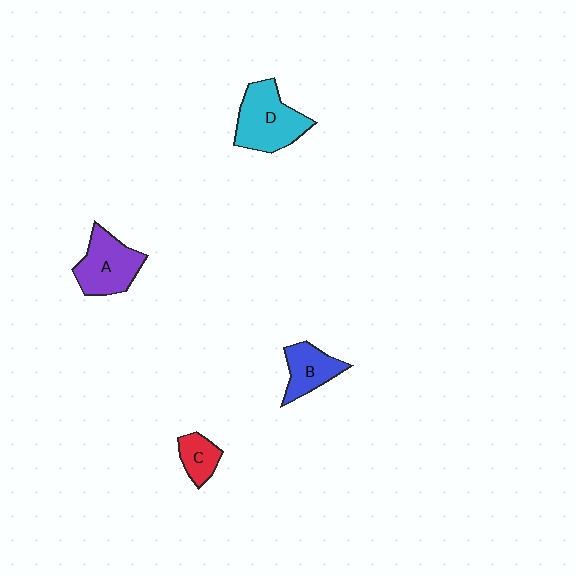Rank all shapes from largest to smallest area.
From largest to smallest: D (cyan), A (purple), B (blue), C (red).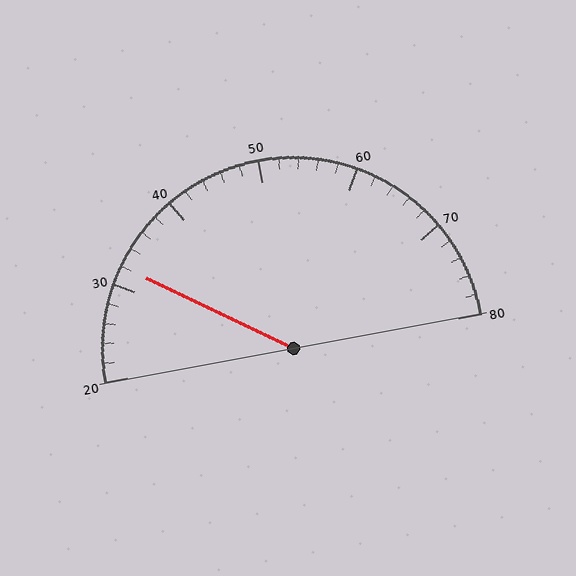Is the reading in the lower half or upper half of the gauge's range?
The reading is in the lower half of the range (20 to 80).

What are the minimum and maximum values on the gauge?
The gauge ranges from 20 to 80.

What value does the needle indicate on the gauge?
The needle indicates approximately 32.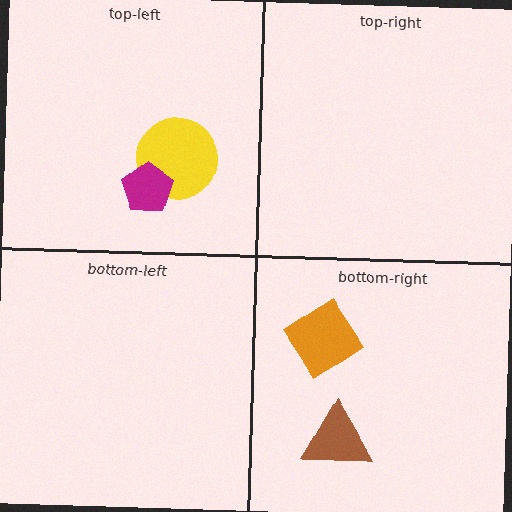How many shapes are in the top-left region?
2.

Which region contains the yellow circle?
The top-left region.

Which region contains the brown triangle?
The bottom-right region.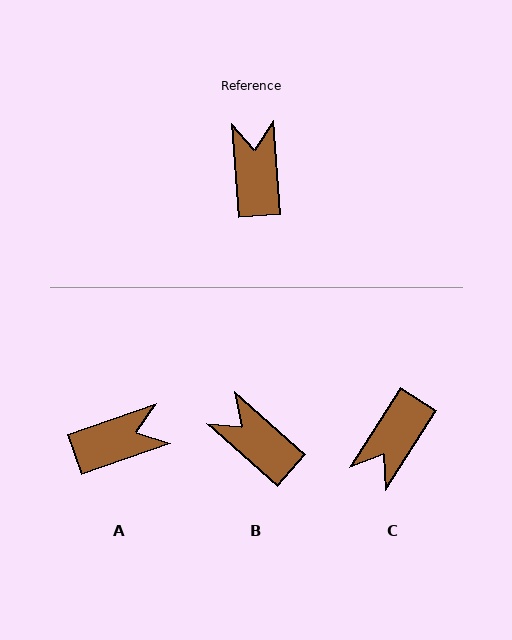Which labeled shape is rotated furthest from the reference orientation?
C, about 143 degrees away.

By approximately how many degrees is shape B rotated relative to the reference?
Approximately 44 degrees counter-clockwise.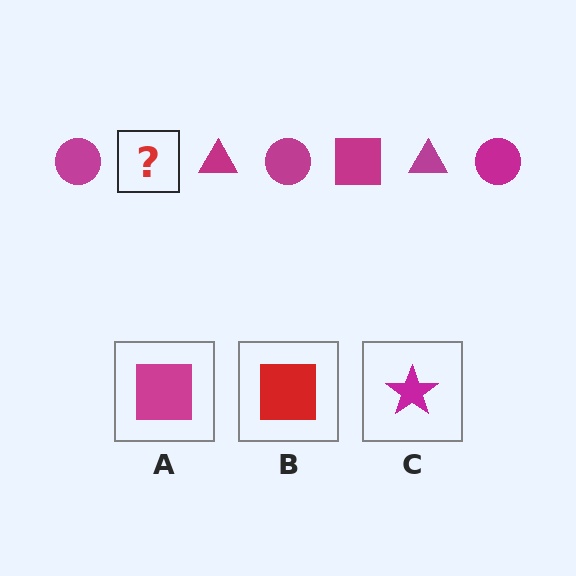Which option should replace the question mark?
Option A.